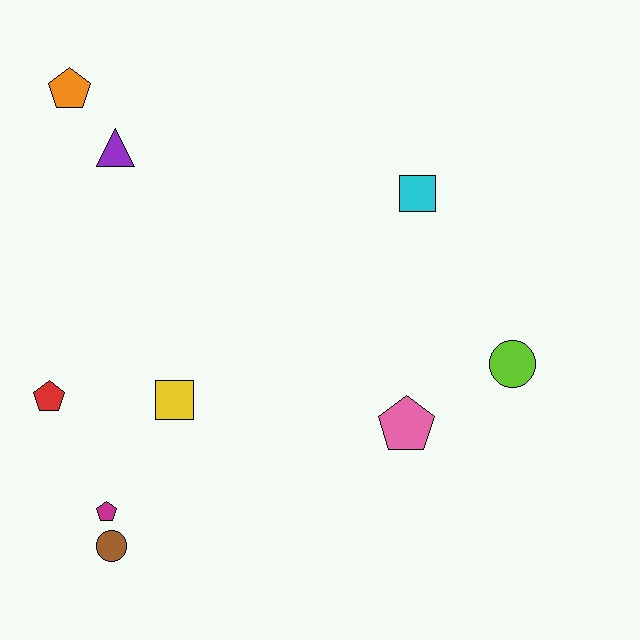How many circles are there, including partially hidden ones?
There are 2 circles.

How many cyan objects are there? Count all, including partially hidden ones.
There is 1 cyan object.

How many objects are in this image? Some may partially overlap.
There are 9 objects.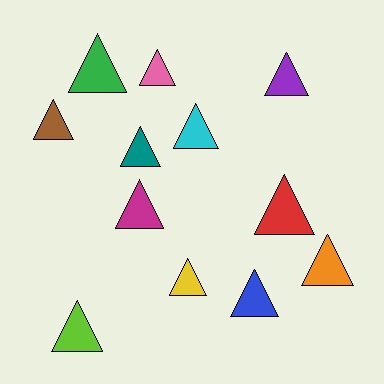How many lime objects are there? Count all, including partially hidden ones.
There is 1 lime object.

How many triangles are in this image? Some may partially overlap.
There are 12 triangles.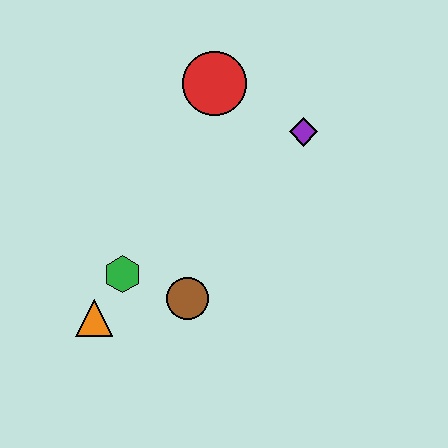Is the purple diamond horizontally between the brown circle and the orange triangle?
No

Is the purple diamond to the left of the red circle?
No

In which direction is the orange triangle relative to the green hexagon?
The orange triangle is below the green hexagon.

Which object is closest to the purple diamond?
The red circle is closest to the purple diamond.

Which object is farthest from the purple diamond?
The orange triangle is farthest from the purple diamond.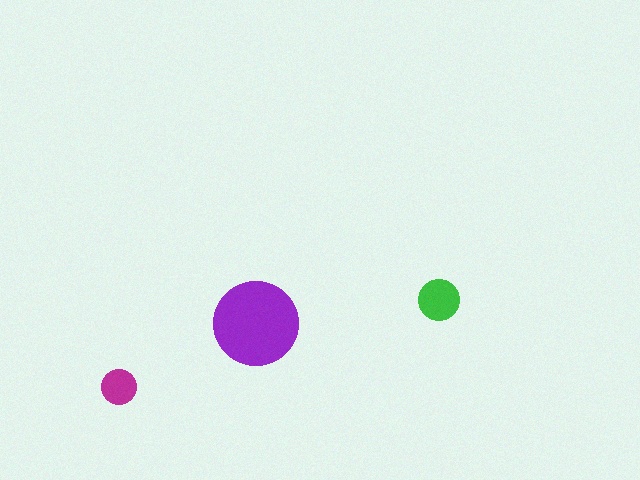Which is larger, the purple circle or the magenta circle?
The purple one.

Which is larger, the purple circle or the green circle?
The purple one.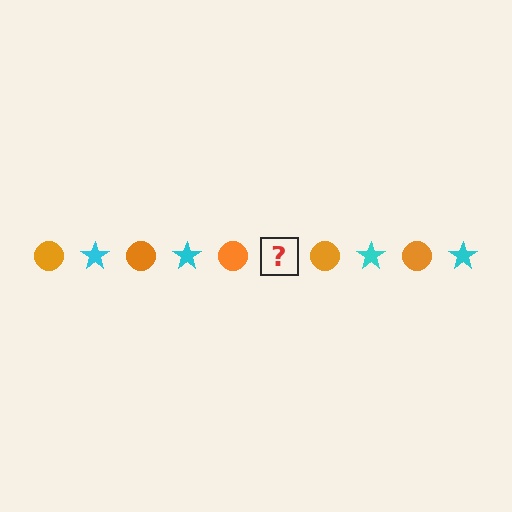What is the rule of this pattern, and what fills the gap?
The rule is that the pattern alternates between orange circle and cyan star. The gap should be filled with a cyan star.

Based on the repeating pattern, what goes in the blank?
The blank should be a cyan star.